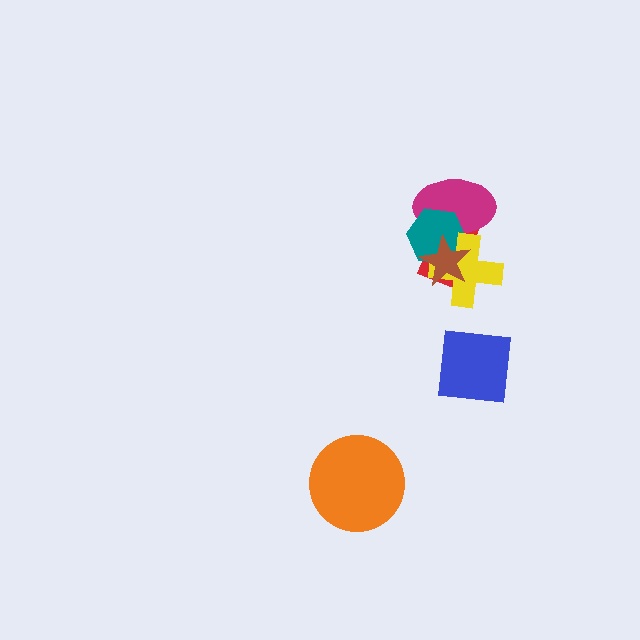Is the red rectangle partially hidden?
Yes, it is partially covered by another shape.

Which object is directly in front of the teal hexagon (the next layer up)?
The yellow cross is directly in front of the teal hexagon.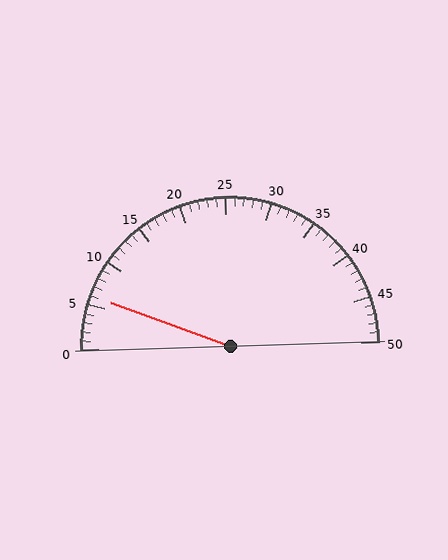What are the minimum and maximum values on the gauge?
The gauge ranges from 0 to 50.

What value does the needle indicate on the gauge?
The needle indicates approximately 6.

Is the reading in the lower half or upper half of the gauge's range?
The reading is in the lower half of the range (0 to 50).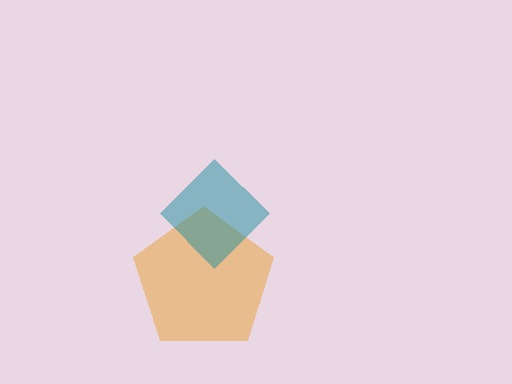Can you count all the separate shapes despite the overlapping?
Yes, there are 2 separate shapes.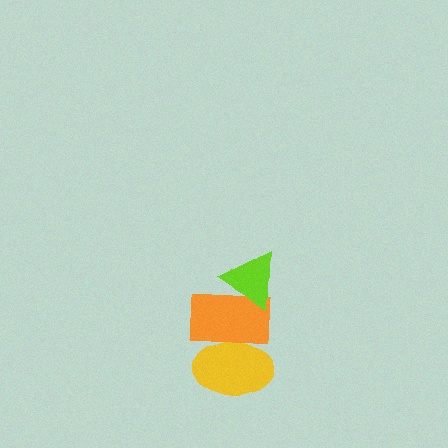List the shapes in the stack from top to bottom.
From top to bottom: the lime triangle, the orange rectangle, the yellow ellipse.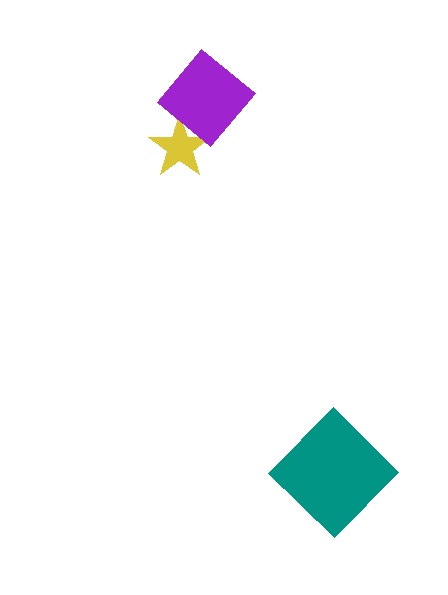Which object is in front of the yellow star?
The purple diamond is in front of the yellow star.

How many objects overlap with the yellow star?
1 object overlaps with the yellow star.